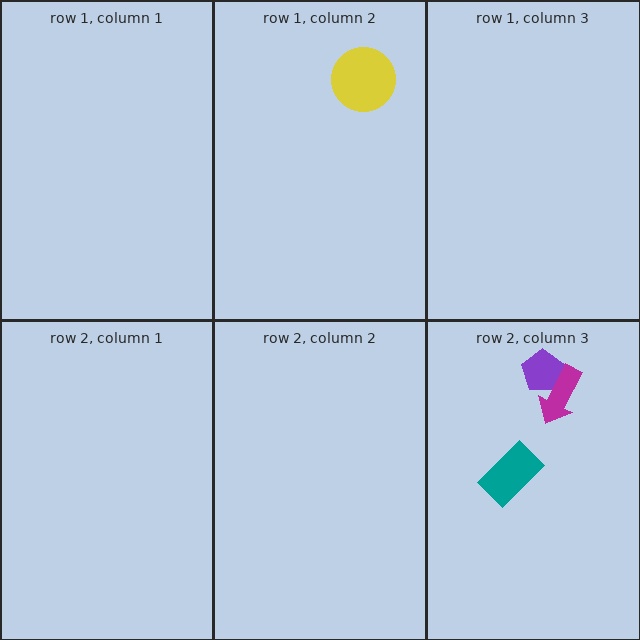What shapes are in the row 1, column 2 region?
The yellow circle.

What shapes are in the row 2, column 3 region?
The teal rectangle, the purple pentagon, the magenta arrow.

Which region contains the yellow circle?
The row 1, column 2 region.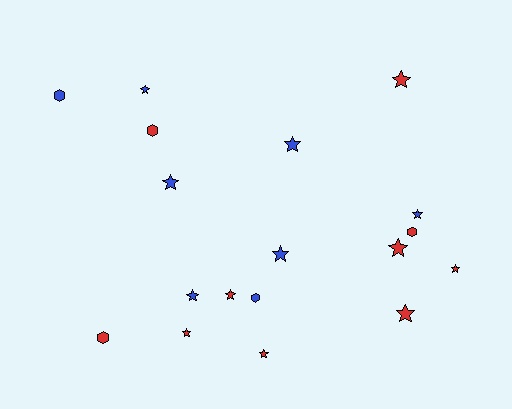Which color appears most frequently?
Red, with 10 objects.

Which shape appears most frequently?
Star, with 13 objects.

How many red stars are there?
There are 7 red stars.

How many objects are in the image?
There are 18 objects.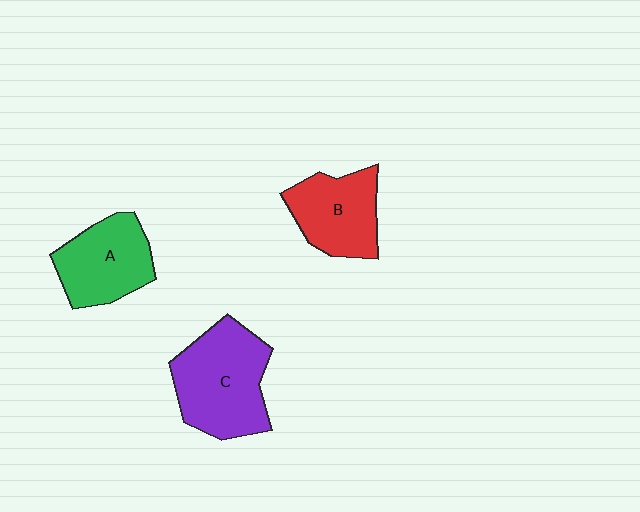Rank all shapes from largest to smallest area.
From largest to smallest: C (purple), A (green), B (red).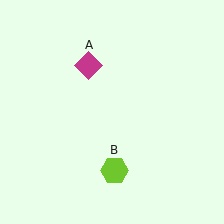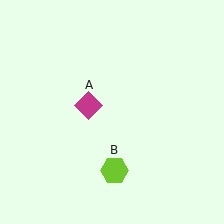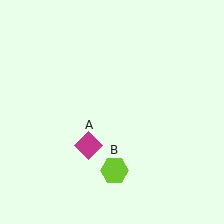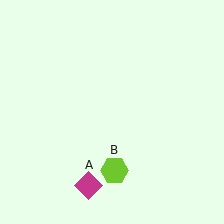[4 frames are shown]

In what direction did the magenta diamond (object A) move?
The magenta diamond (object A) moved down.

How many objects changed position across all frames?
1 object changed position: magenta diamond (object A).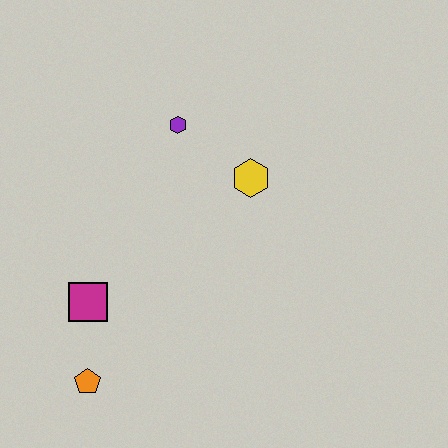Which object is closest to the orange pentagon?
The magenta square is closest to the orange pentagon.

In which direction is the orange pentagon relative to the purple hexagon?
The orange pentagon is below the purple hexagon.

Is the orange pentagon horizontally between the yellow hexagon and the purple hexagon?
No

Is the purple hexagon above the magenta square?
Yes